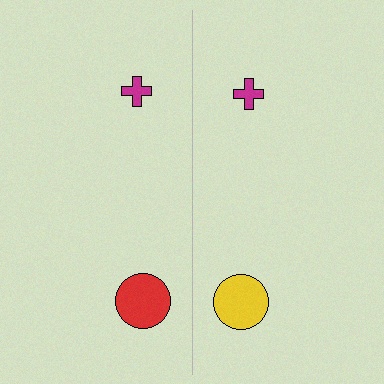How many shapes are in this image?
There are 4 shapes in this image.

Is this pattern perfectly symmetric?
No, the pattern is not perfectly symmetric. The yellow circle on the right side breaks the symmetry — its mirror counterpart is red.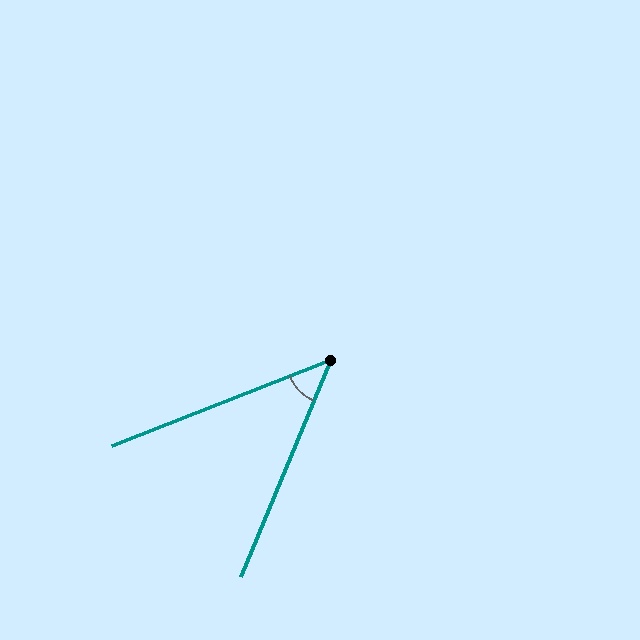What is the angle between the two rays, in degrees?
Approximately 46 degrees.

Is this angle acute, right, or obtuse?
It is acute.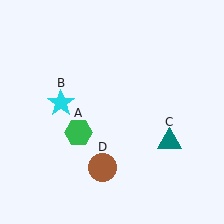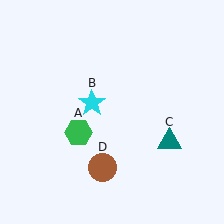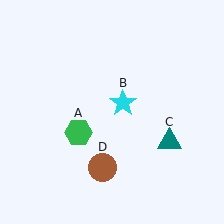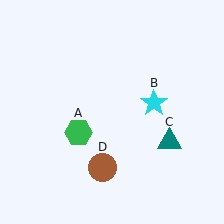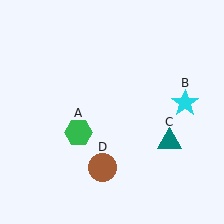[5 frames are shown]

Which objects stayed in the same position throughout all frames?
Green hexagon (object A) and teal triangle (object C) and brown circle (object D) remained stationary.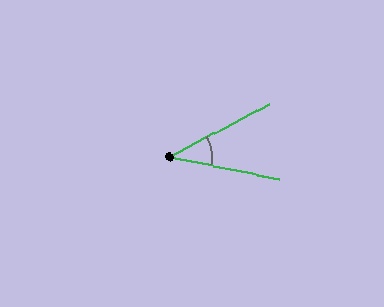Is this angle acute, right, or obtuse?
It is acute.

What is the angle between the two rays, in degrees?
Approximately 39 degrees.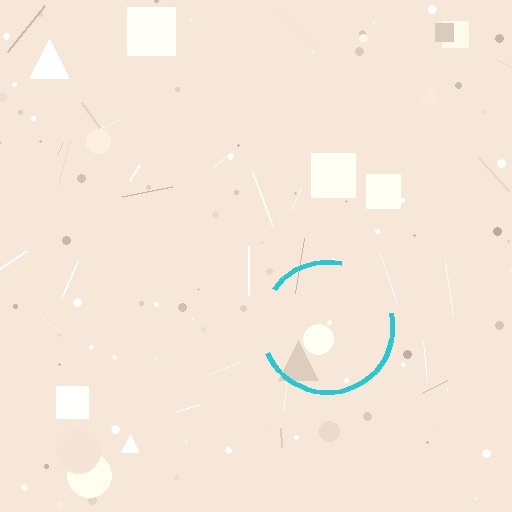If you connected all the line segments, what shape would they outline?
They would outline a circle.